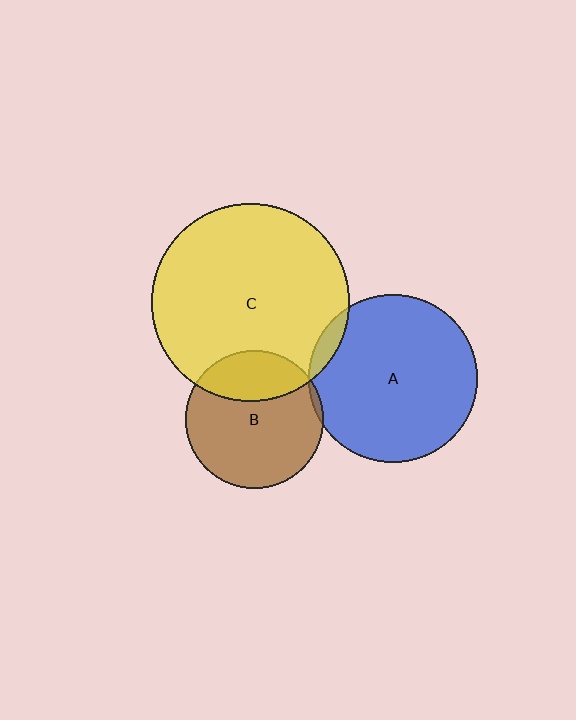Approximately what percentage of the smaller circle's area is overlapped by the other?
Approximately 30%.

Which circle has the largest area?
Circle C (yellow).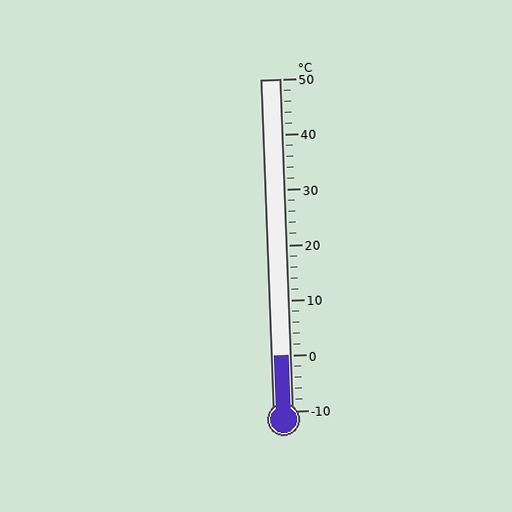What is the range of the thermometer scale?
The thermometer scale ranges from -10°C to 50°C.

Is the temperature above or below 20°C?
The temperature is below 20°C.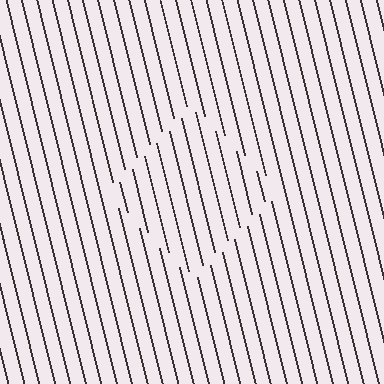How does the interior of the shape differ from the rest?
The interior of the shape contains the same grating, shifted by half a period — the contour is defined by the phase discontinuity where line-ends from the inner and outer gratings abut.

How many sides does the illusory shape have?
4 sides — the line-ends trace a square.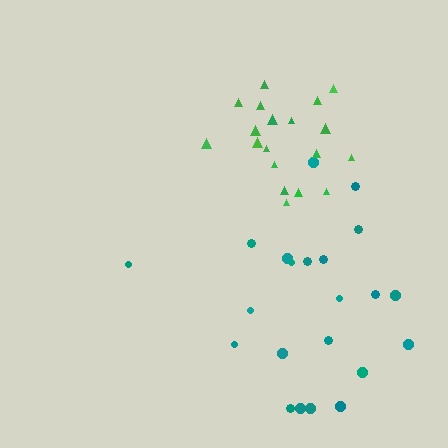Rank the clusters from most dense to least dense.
green, teal.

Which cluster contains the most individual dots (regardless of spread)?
Teal (22).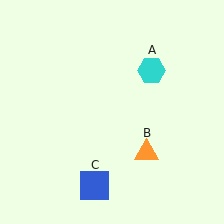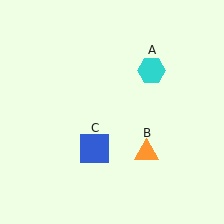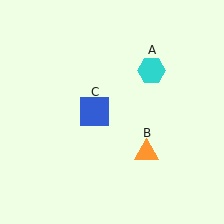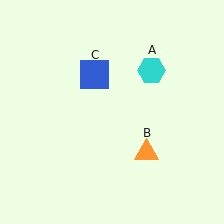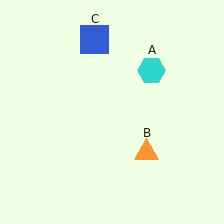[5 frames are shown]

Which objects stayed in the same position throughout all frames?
Cyan hexagon (object A) and orange triangle (object B) remained stationary.